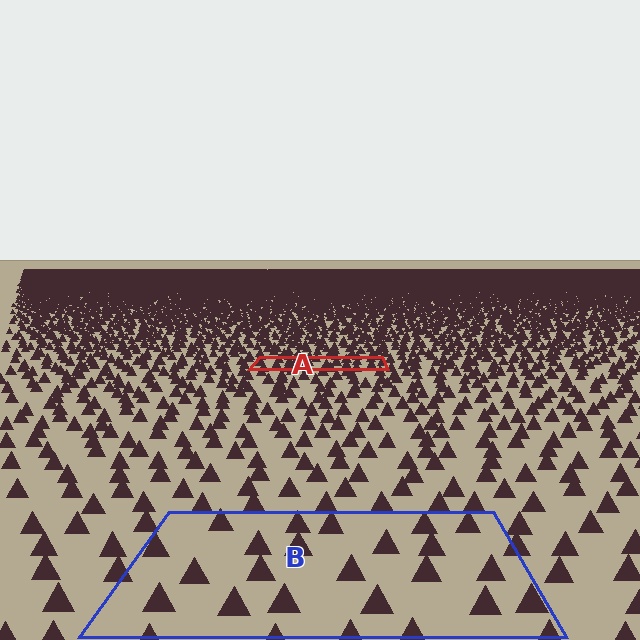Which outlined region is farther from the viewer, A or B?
Region A is farther from the viewer — the texture elements inside it appear smaller and more densely packed.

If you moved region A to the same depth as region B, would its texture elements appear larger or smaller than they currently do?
They would appear larger. At a closer depth, the same texture elements are projected at a bigger on-screen size.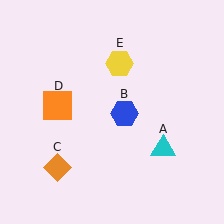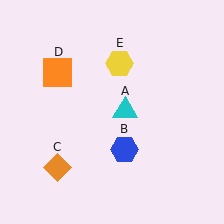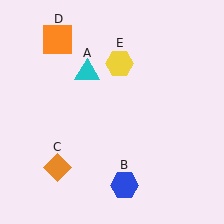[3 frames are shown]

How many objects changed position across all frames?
3 objects changed position: cyan triangle (object A), blue hexagon (object B), orange square (object D).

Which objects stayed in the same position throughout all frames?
Orange diamond (object C) and yellow hexagon (object E) remained stationary.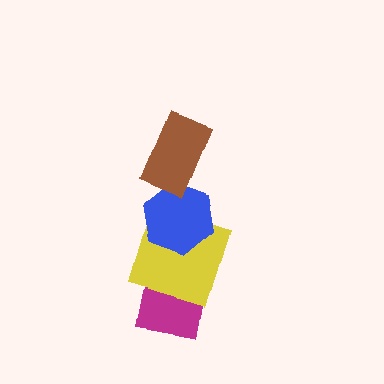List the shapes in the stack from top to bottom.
From top to bottom: the brown rectangle, the blue hexagon, the yellow square, the magenta square.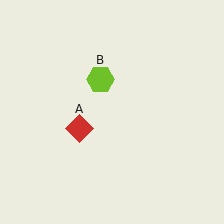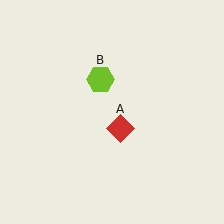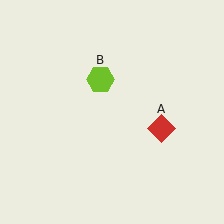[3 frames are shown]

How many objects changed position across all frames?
1 object changed position: red diamond (object A).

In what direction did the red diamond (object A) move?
The red diamond (object A) moved right.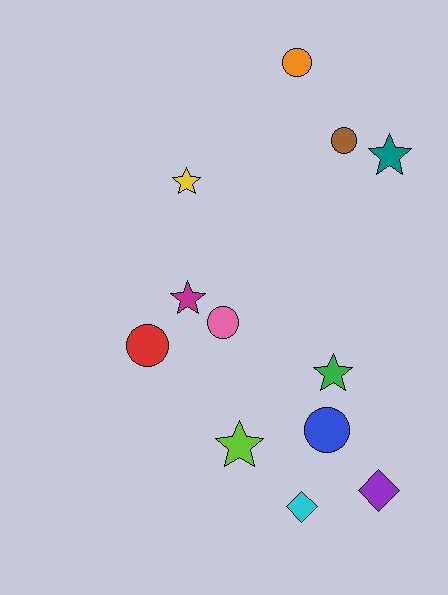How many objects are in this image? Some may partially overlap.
There are 12 objects.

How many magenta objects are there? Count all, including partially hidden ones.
There is 1 magenta object.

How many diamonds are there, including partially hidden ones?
There are 2 diamonds.